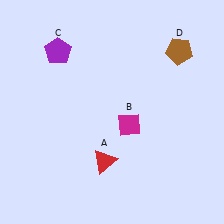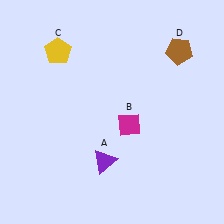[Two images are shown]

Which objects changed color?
A changed from red to purple. C changed from purple to yellow.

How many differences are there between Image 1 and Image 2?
There are 2 differences between the two images.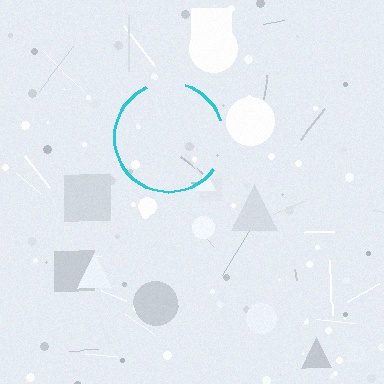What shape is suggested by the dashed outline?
The dashed outline suggests a circle.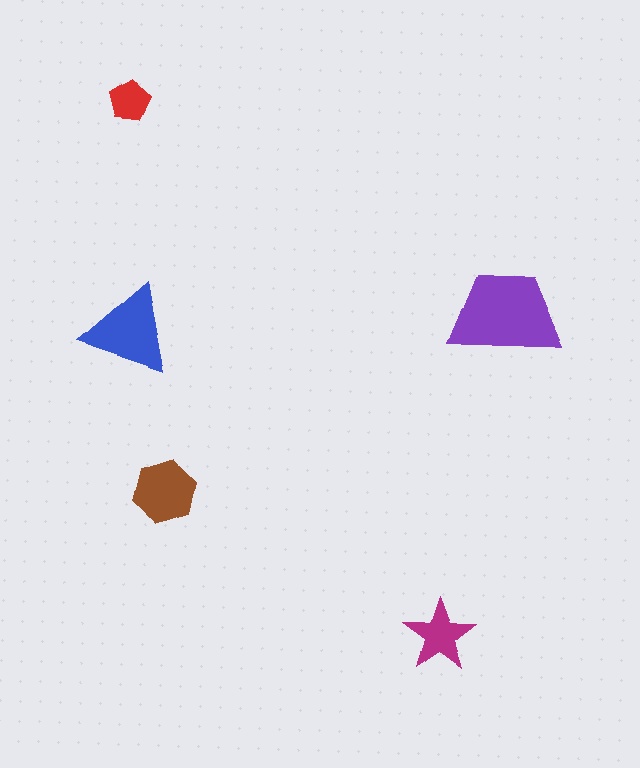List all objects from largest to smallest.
The purple trapezoid, the blue triangle, the brown hexagon, the magenta star, the red pentagon.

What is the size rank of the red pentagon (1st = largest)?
5th.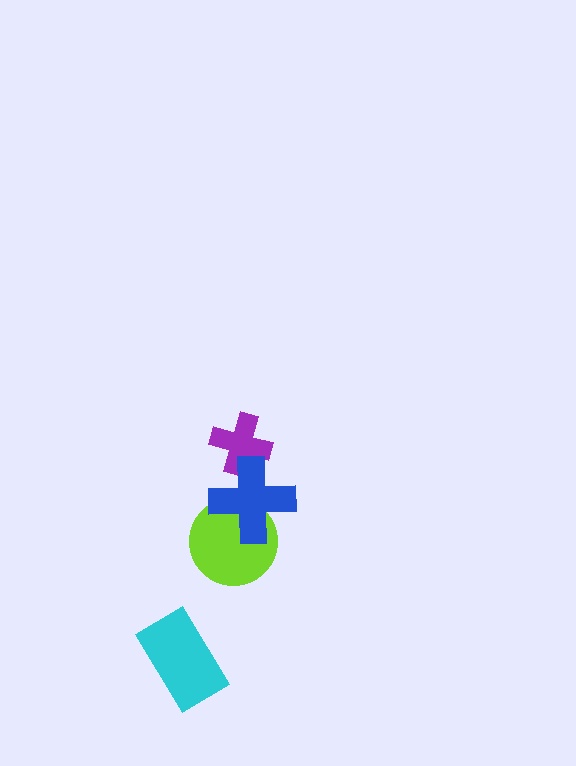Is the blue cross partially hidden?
No, no other shape covers it.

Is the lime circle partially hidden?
Yes, it is partially covered by another shape.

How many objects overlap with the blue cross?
2 objects overlap with the blue cross.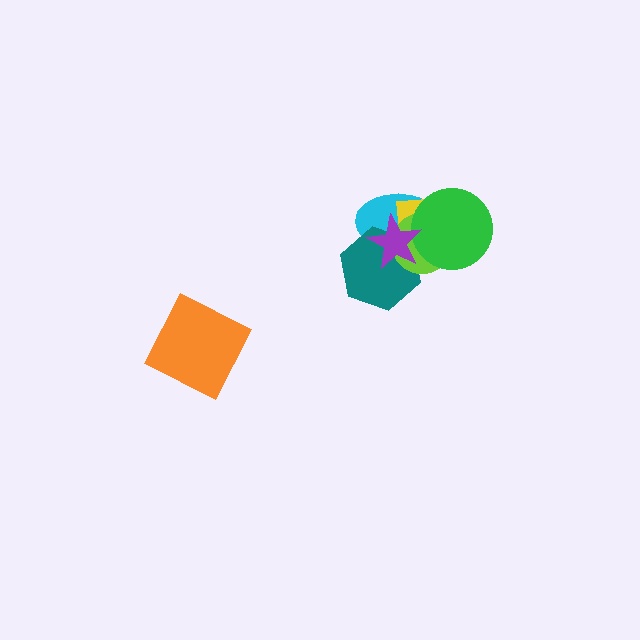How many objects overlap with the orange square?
0 objects overlap with the orange square.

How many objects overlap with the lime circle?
5 objects overlap with the lime circle.